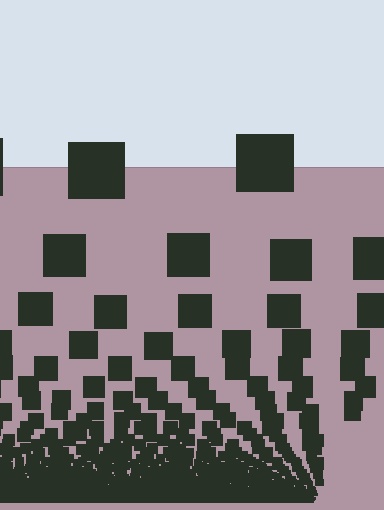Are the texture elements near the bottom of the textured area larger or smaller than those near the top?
Smaller. The gradient is inverted — elements near the bottom are smaller and denser.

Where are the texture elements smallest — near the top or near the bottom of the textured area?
Near the bottom.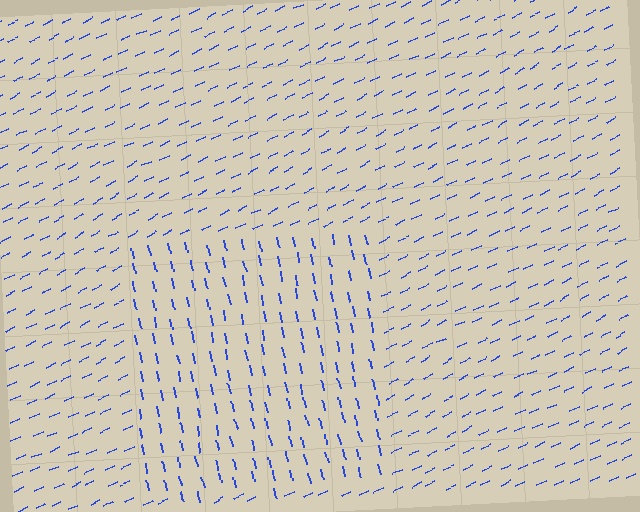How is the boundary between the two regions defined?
The boundary is defined purely by a change in line orientation (approximately 77 degrees difference). All lines are the same color and thickness.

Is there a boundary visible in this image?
Yes, there is a texture boundary formed by a change in line orientation.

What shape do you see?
I see a rectangle.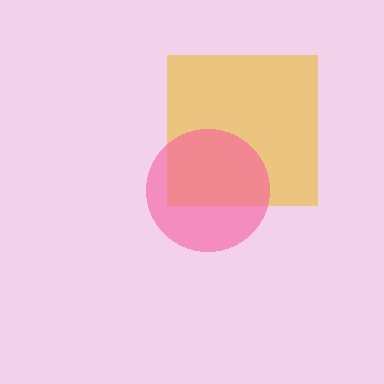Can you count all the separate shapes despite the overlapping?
Yes, there are 2 separate shapes.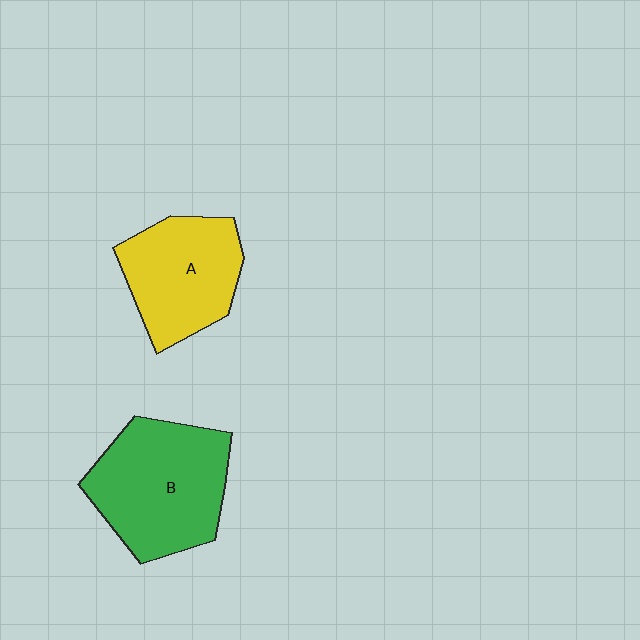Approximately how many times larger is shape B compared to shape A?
Approximately 1.3 times.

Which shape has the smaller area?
Shape A (yellow).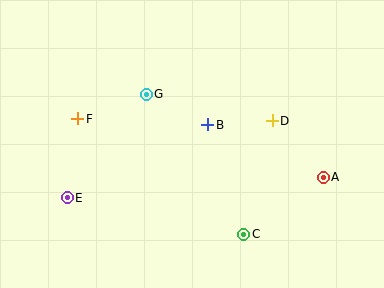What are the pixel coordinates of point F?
Point F is at (78, 119).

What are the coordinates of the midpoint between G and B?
The midpoint between G and B is at (177, 110).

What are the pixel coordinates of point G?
Point G is at (146, 94).